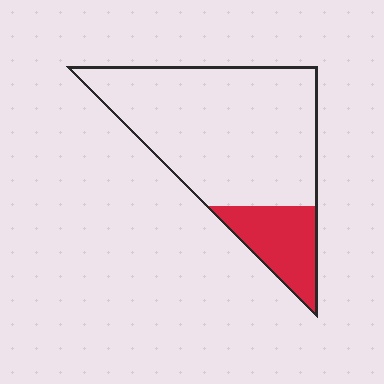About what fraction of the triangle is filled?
About one fifth (1/5).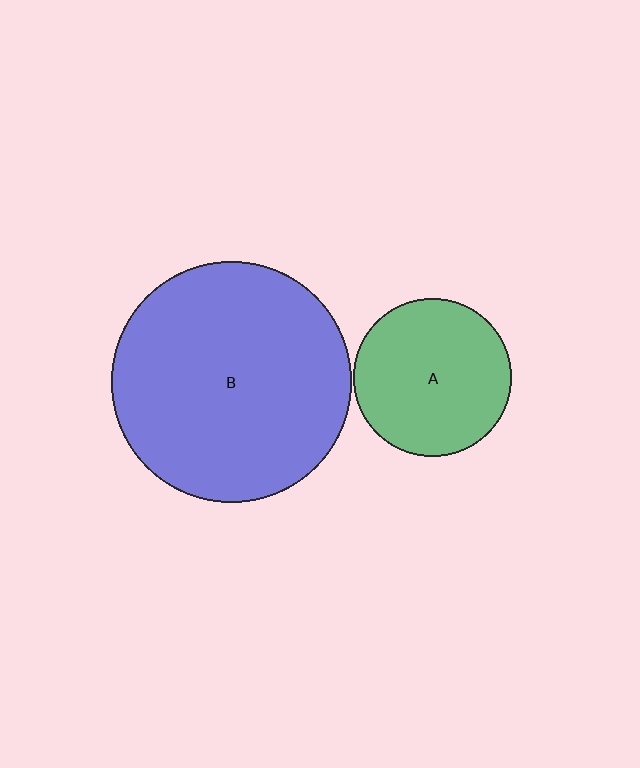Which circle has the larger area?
Circle B (blue).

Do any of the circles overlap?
No, none of the circles overlap.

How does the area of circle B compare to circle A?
Approximately 2.3 times.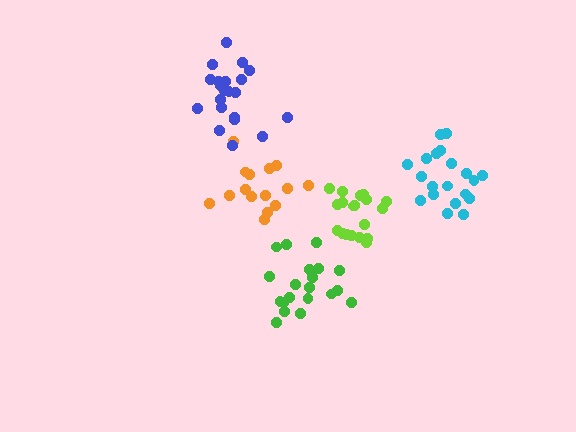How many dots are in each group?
Group 1: 20 dots, Group 2: 16 dots, Group 3: 21 dots, Group 4: 20 dots, Group 5: 19 dots (96 total).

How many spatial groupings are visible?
There are 5 spatial groupings.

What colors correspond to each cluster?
The clusters are colored: green, orange, blue, cyan, lime.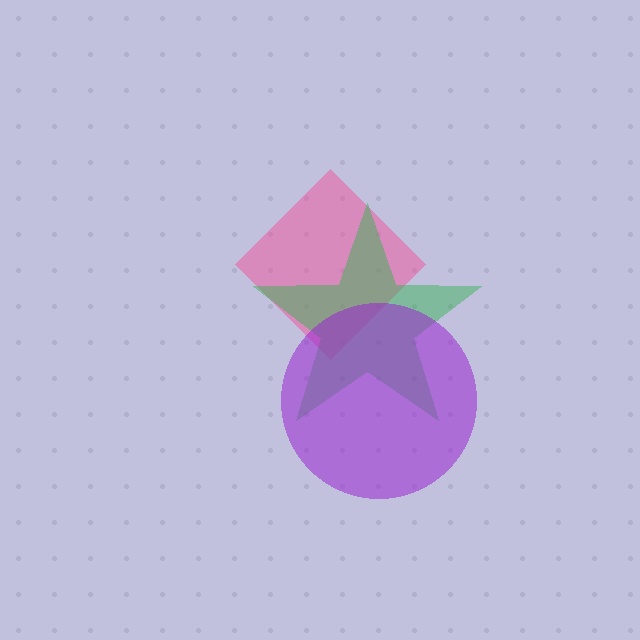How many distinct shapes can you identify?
There are 3 distinct shapes: a pink diamond, a green star, a purple circle.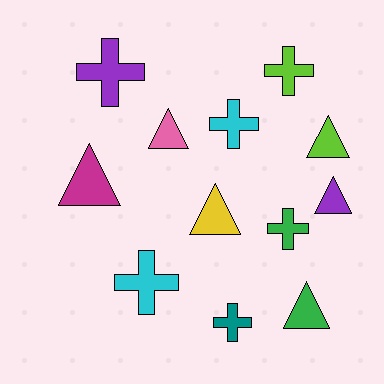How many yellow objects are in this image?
There is 1 yellow object.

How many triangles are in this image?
There are 6 triangles.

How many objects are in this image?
There are 12 objects.